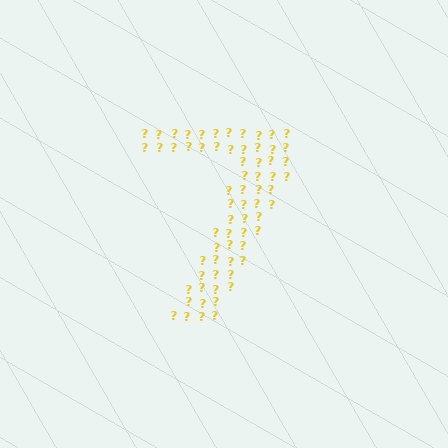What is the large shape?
The large shape is the digit 7.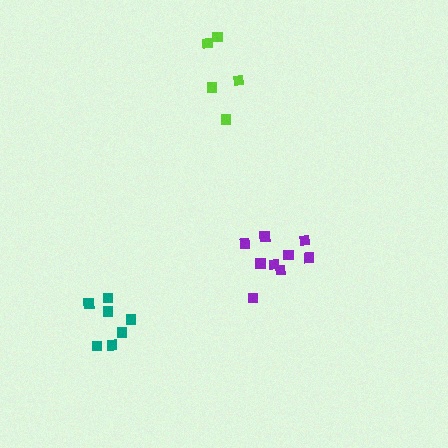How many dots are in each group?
Group 1: 7 dots, Group 2: 9 dots, Group 3: 5 dots (21 total).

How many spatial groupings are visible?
There are 3 spatial groupings.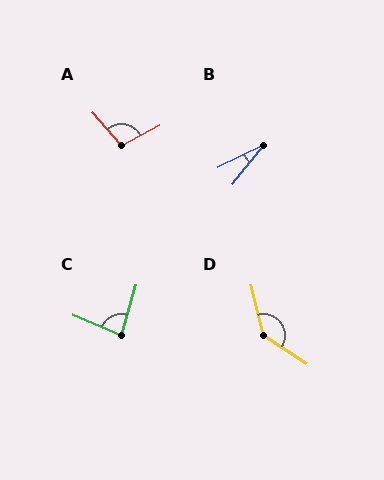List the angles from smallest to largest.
B (25°), C (83°), A (104°), D (137°).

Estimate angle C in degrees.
Approximately 83 degrees.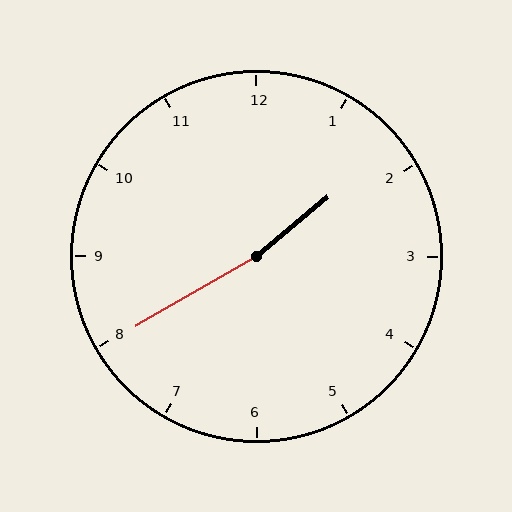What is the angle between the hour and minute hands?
Approximately 170 degrees.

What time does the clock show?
1:40.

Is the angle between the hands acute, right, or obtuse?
It is obtuse.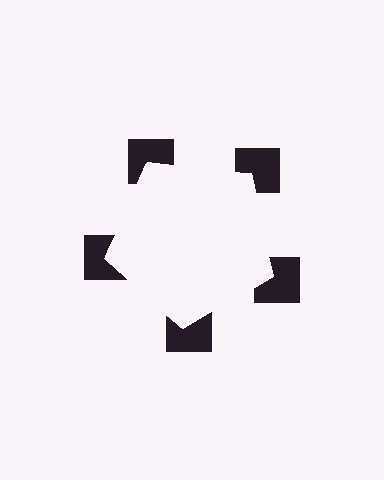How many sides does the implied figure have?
5 sides.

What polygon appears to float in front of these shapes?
An illusory pentagon — its edges are inferred from the aligned wedge cuts in the notched squares, not physically drawn.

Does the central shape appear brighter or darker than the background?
It typically appears slightly brighter than the background, even though no actual brightness change is drawn.